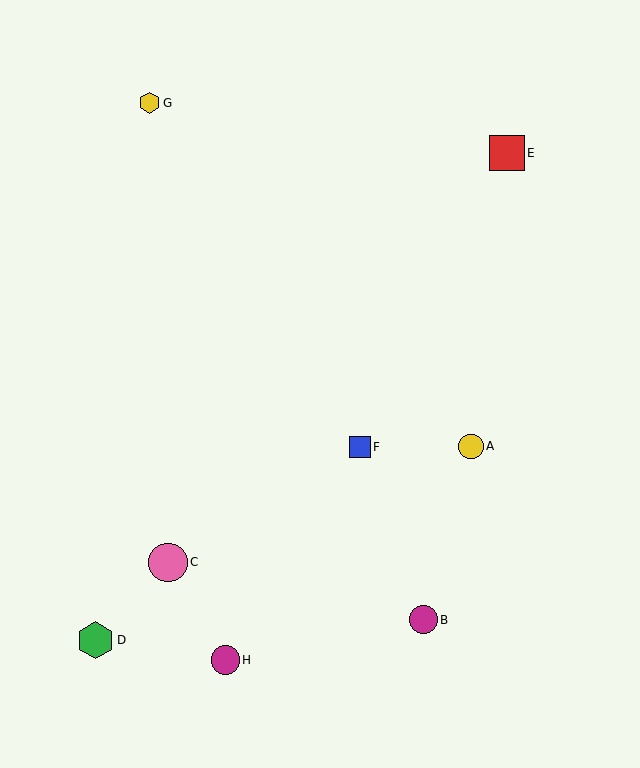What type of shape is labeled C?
Shape C is a pink circle.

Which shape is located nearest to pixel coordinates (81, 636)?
The green hexagon (labeled D) at (95, 640) is nearest to that location.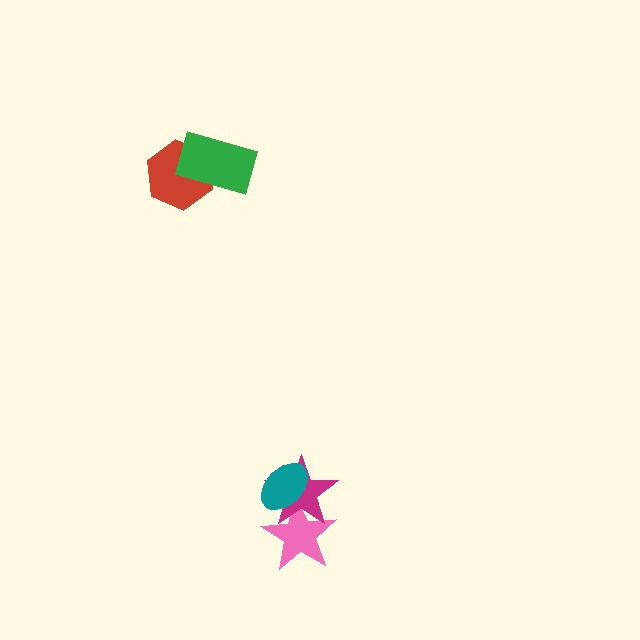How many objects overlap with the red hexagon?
1 object overlaps with the red hexagon.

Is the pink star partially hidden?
Yes, it is partially covered by another shape.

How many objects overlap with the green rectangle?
1 object overlaps with the green rectangle.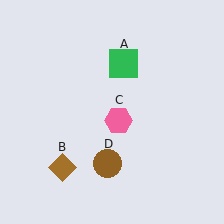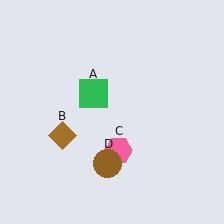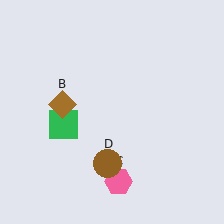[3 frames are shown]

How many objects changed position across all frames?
3 objects changed position: green square (object A), brown diamond (object B), pink hexagon (object C).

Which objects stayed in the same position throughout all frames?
Brown circle (object D) remained stationary.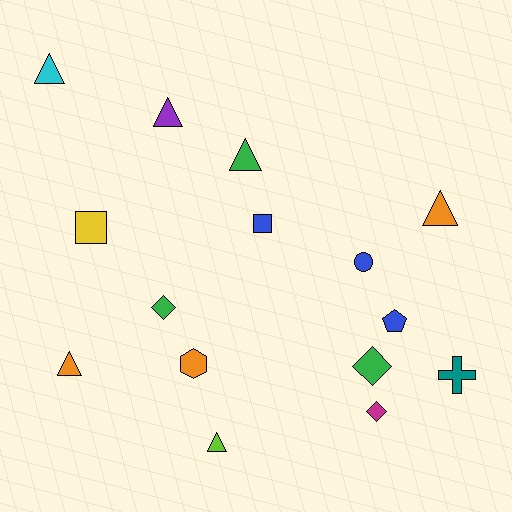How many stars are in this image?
There are no stars.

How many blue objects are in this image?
There are 3 blue objects.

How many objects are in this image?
There are 15 objects.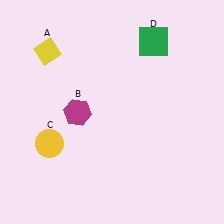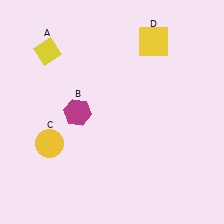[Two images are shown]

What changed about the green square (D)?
In Image 1, D is green. In Image 2, it changed to yellow.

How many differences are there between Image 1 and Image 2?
There is 1 difference between the two images.